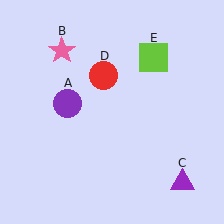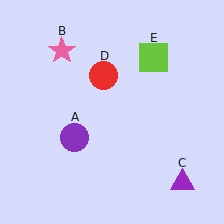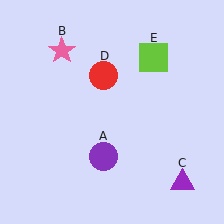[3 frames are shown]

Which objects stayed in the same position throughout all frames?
Pink star (object B) and purple triangle (object C) and red circle (object D) and lime square (object E) remained stationary.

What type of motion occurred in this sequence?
The purple circle (object A) rotated counterclockwise around the center of the scene.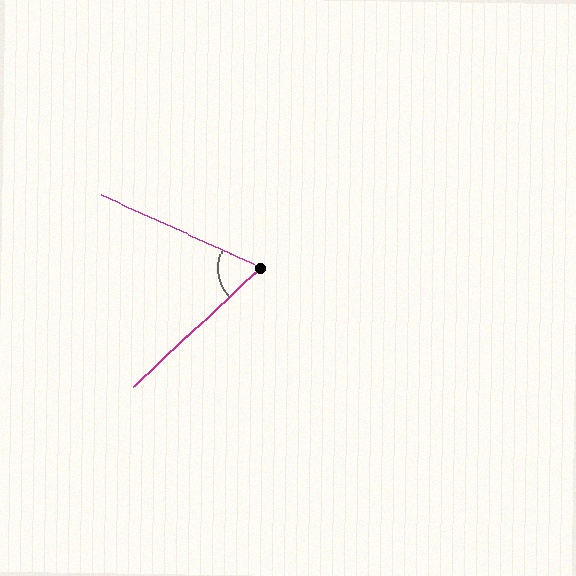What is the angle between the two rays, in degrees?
Approximately 68 degrees.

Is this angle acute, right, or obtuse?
It is acute.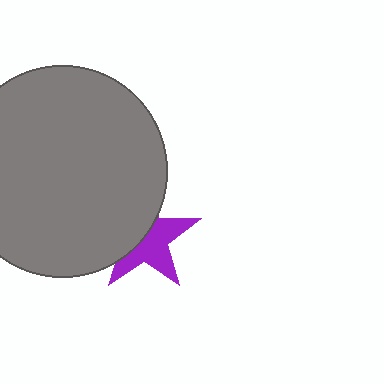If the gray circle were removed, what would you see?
You would see the complete purple star.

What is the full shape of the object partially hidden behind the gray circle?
The partially hidden object is a purple star.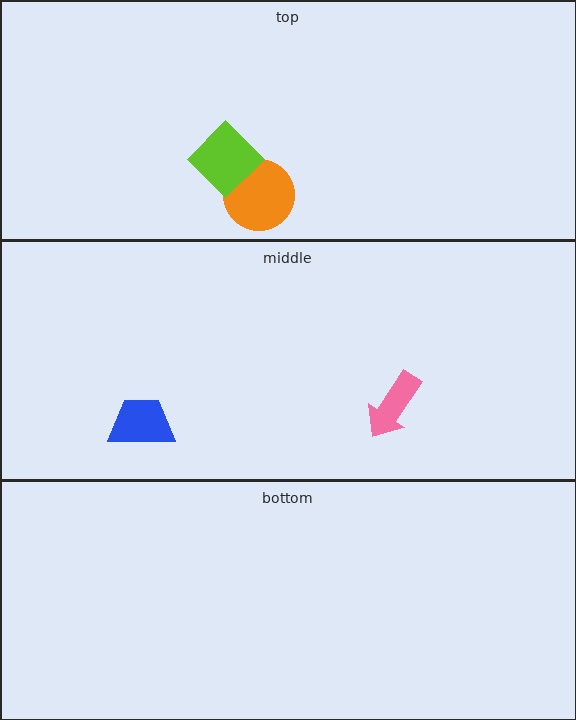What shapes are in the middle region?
The blue trapezoid, the pink arrow.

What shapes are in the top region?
The orange circle, the lime diamond.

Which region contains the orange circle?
The top region.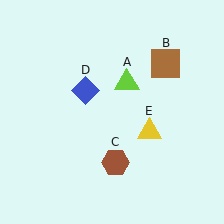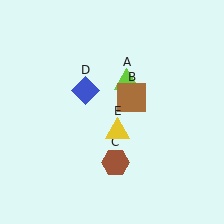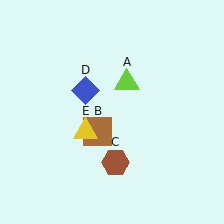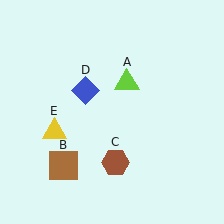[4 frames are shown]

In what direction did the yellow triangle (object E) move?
The yellow triangle (object E) moved left.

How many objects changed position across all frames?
2 objects changed position: brown square (object B), yellow triangle (object E).